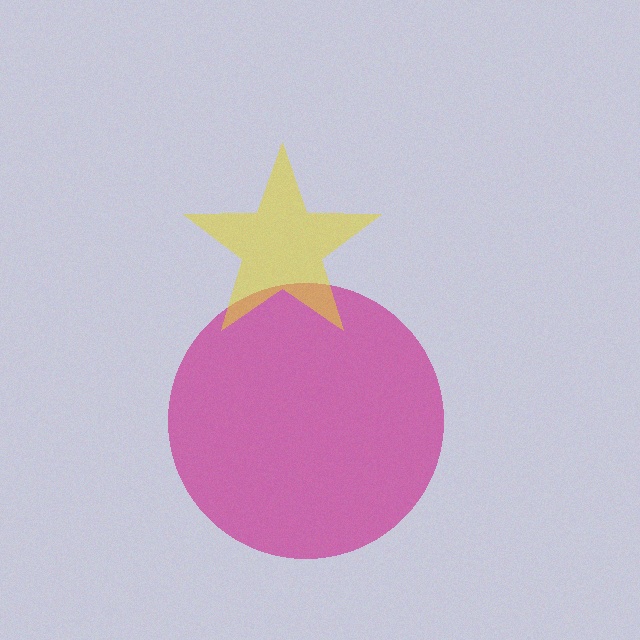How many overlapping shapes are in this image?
There are 2 overlapping shapes in the image.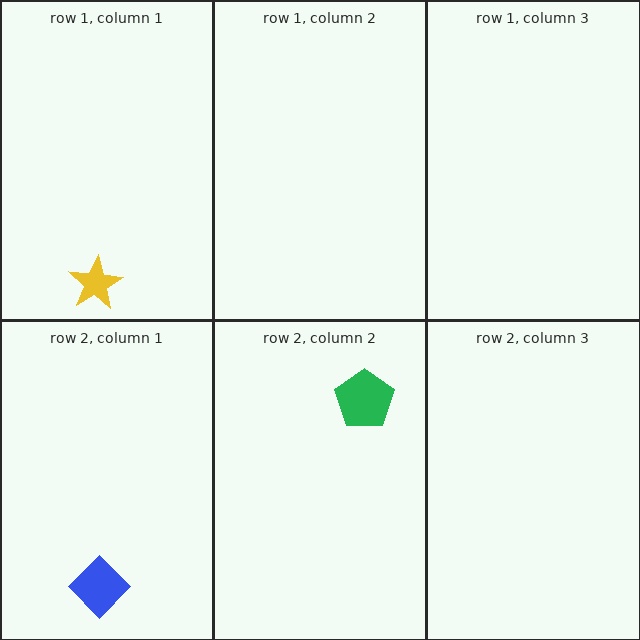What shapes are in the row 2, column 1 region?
The blue diamond.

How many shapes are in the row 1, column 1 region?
1.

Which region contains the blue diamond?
The row 2, column 1 region.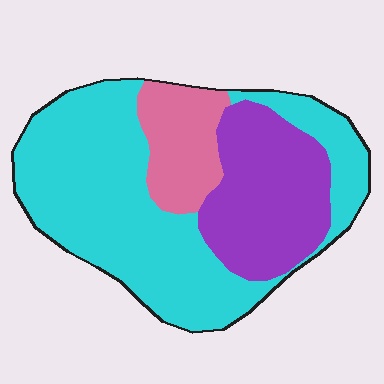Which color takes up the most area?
Cyan, at roughly 60%.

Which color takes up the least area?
Pink, at roughly 15%.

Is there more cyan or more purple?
Cyan.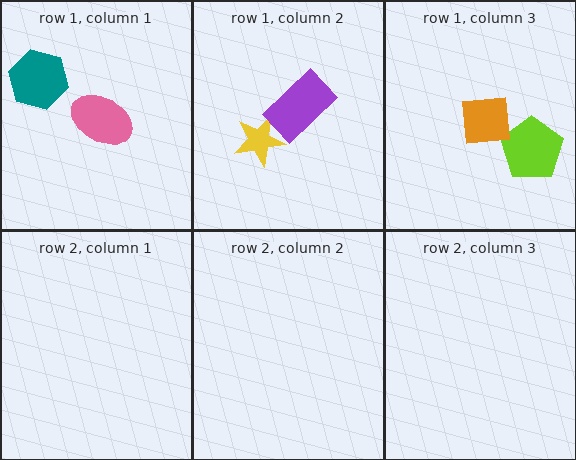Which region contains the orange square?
The row 1, column 3 region.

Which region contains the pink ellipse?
The row 1, column 1 region.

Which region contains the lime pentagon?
The row 1, column 3 region.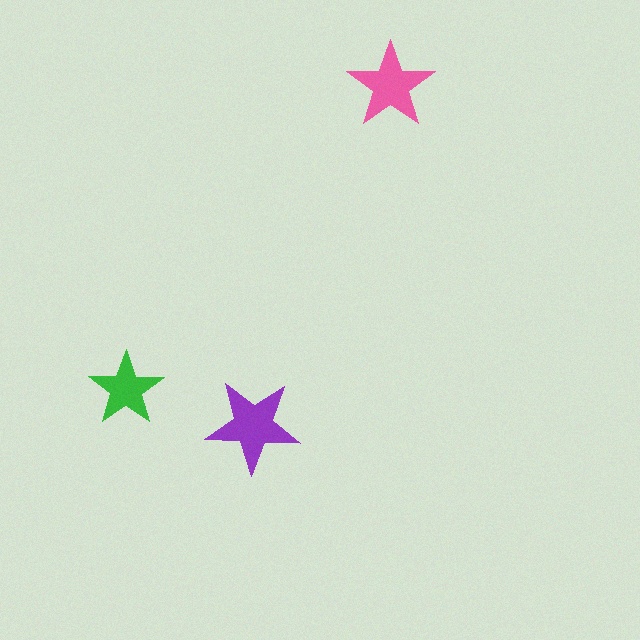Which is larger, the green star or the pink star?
The pink one.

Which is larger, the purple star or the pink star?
The purple one.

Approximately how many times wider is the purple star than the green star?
About 1.5 times wider.